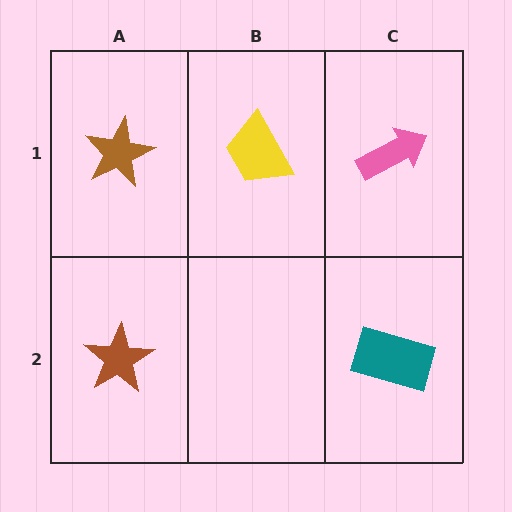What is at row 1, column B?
A yellow trapezoid.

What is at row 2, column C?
A teal rectangle.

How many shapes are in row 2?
2 shapes.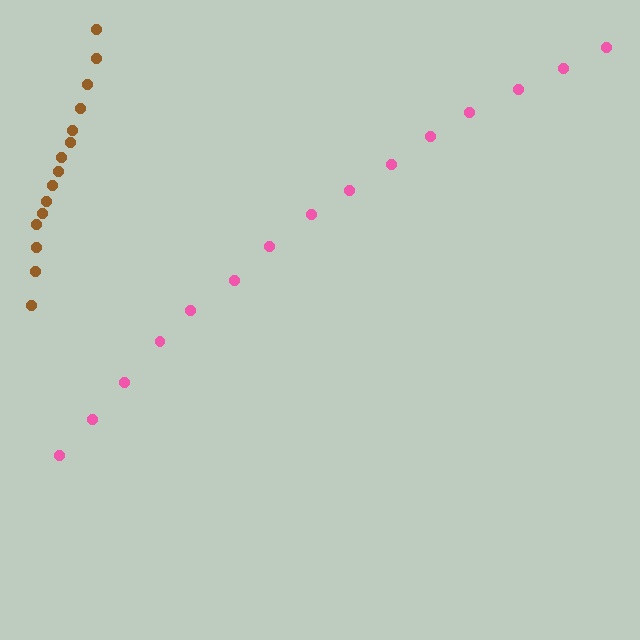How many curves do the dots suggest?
There are 2 distinct paths.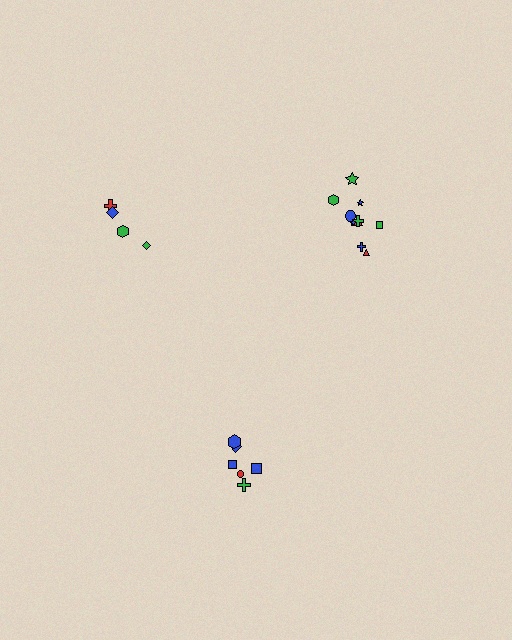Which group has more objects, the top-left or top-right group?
The top-right group.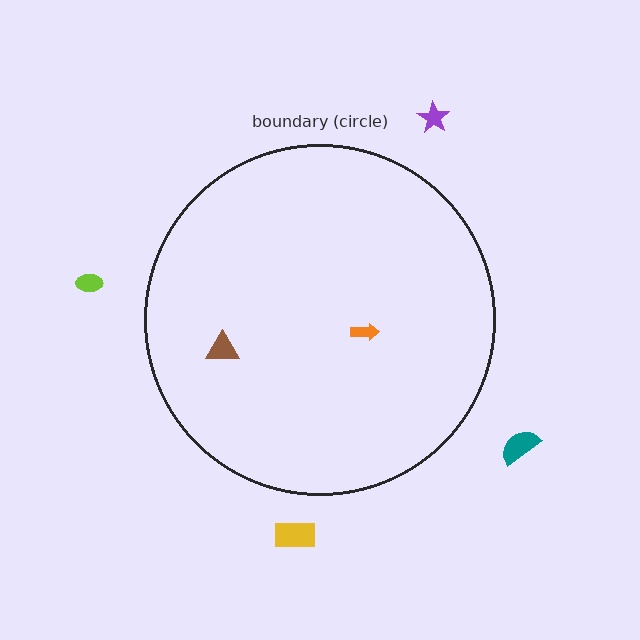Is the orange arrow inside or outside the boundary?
Inside.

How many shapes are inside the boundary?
2 inside, 4 outside.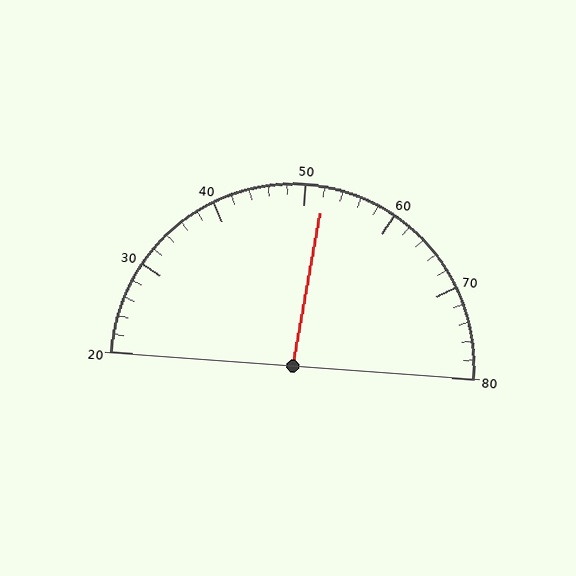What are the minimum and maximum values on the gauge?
The gauge ranges from 20 to 80.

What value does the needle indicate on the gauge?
The needle indicates approximately 52.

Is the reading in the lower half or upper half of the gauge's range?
The reading is in the upper half of the range (20 to 80).